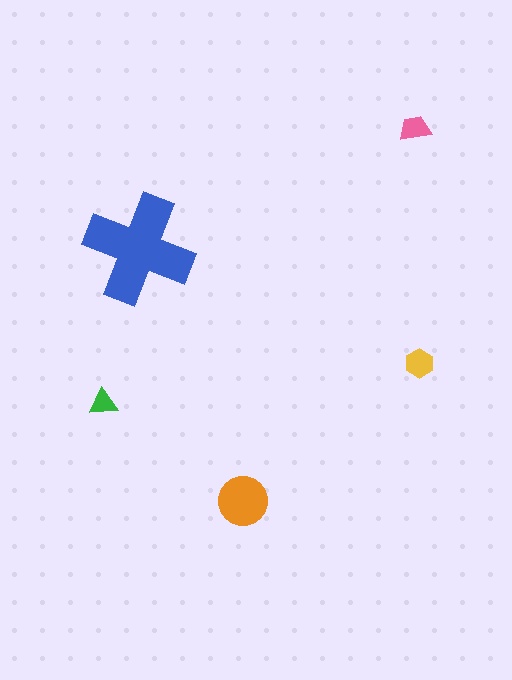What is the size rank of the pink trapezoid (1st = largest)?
4th.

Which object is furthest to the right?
The yellow hexagon is rightmost.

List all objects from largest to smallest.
The blue cross, the orange circle, the yellow hexagon, the pink trapezoid, the green triangle.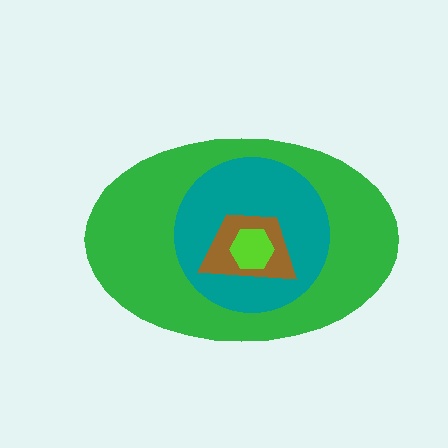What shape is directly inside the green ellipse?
The teal circle.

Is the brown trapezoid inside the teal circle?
Yes.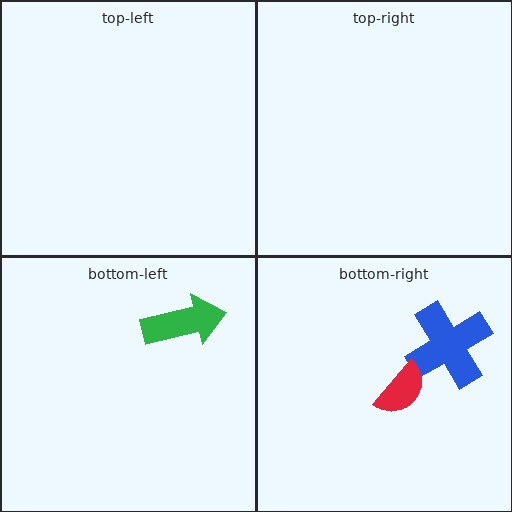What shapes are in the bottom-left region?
The green arrow.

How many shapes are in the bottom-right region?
2.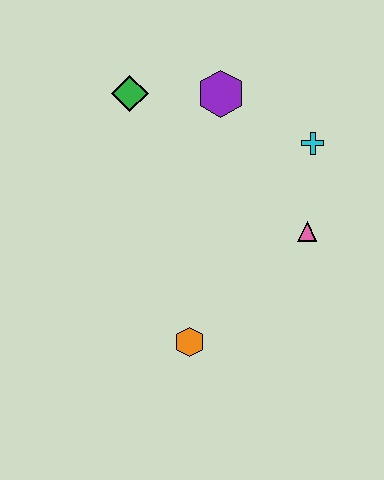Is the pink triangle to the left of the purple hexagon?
No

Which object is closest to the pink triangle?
The cyan cross is closest to the pink triangle.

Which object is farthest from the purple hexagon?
The orange hexagon is farthest from the purple hexagon.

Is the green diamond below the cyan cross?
No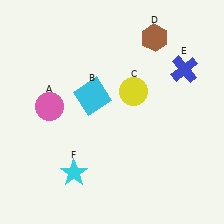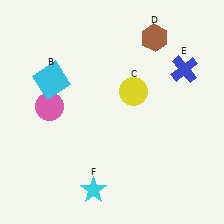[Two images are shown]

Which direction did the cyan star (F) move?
The cyan star (F) moved right.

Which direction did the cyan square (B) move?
The cyan square (B) moved left.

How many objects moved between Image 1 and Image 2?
2 objects moved between the two images.